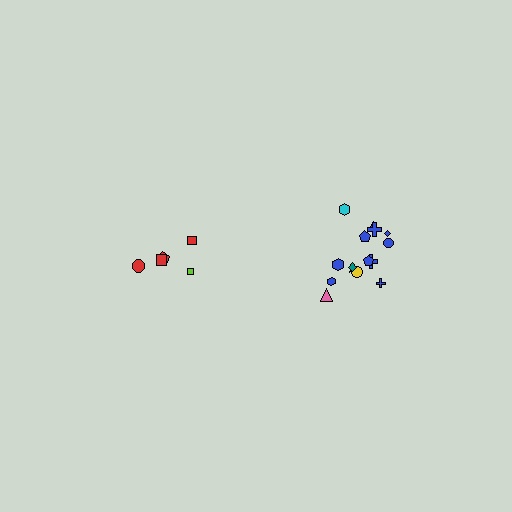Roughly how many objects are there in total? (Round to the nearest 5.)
Roughly 20 objects in total.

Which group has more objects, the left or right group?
The right group.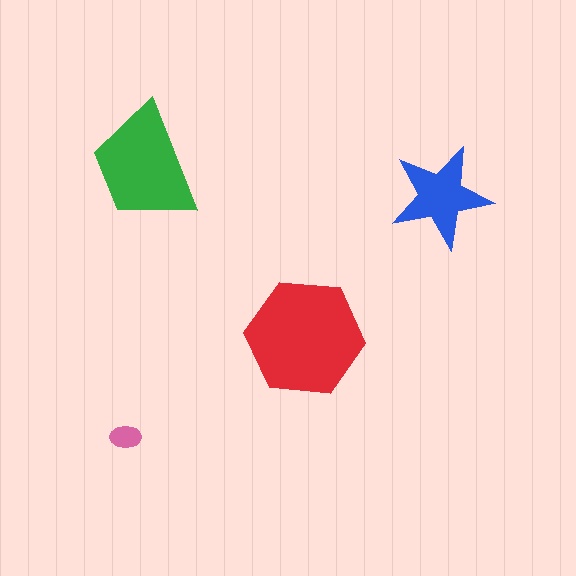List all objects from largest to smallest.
The red hexagon, the green trapezoid, the blue star, the pink ellipse.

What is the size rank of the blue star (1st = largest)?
3rd.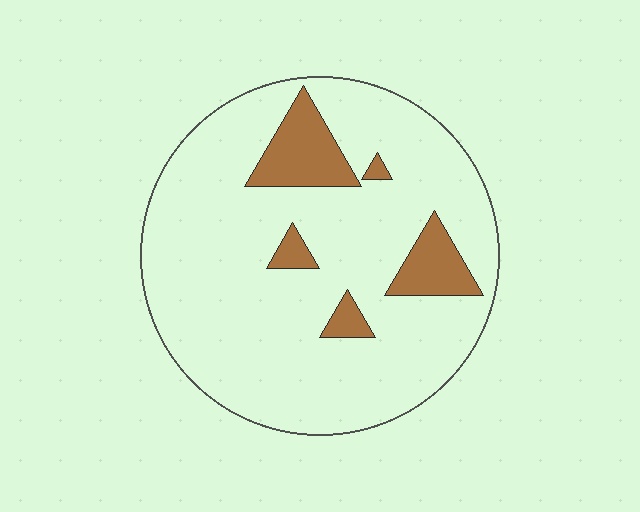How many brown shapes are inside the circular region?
5.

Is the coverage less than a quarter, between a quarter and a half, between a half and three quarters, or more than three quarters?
Less than a quarter.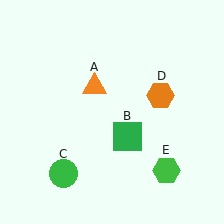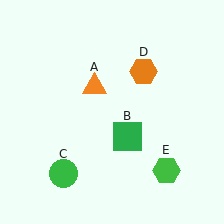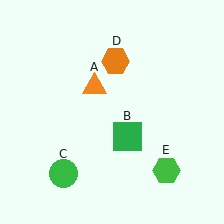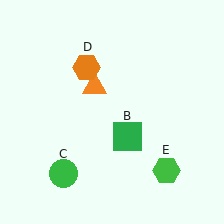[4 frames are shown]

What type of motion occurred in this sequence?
The orange hexagon (object D) rotated counterclockwise around the center of the scene.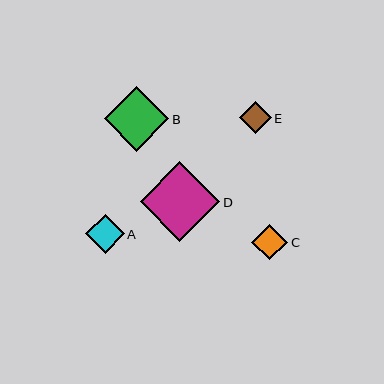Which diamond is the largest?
Diamond D is the largest with a size of approximately 80 pixels.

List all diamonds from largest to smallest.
From largest to smallest: D, B, A, C, E.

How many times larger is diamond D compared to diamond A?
Diamond D is approximately 2.1 times the size of diamond A.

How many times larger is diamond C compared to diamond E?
Diamond C is approximately 1.1 times the size of diamond E.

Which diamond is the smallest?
Diamond E is the smallest with a size of approximately 32 pixels.